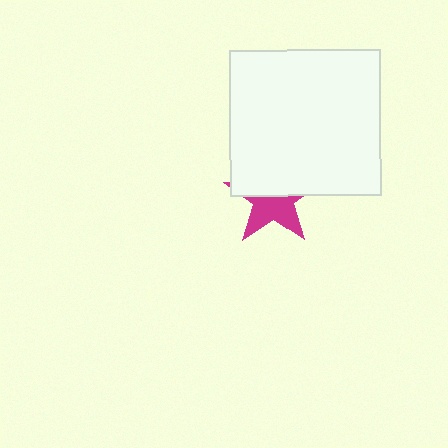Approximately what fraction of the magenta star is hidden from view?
Roughly 52% of the magenta star is hidden behind the white rectangle.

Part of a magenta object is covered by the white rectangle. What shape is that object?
It is a star.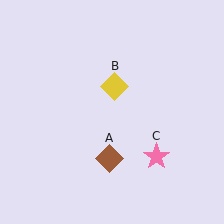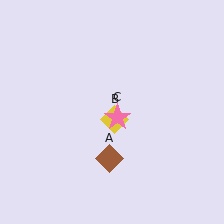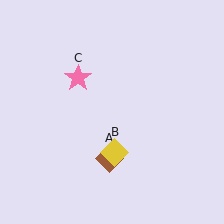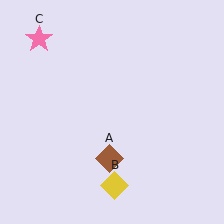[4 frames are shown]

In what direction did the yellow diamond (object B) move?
The yellow diamond (object B) moved down.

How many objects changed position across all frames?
2 objects changed position: yellow diamond (object B), pink star (object C).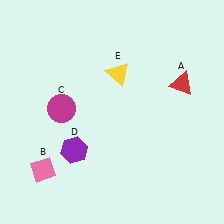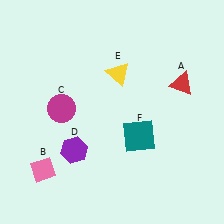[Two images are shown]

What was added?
A teal square (F) was added in Image 2.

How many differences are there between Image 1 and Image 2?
There is 1 difference between the two images.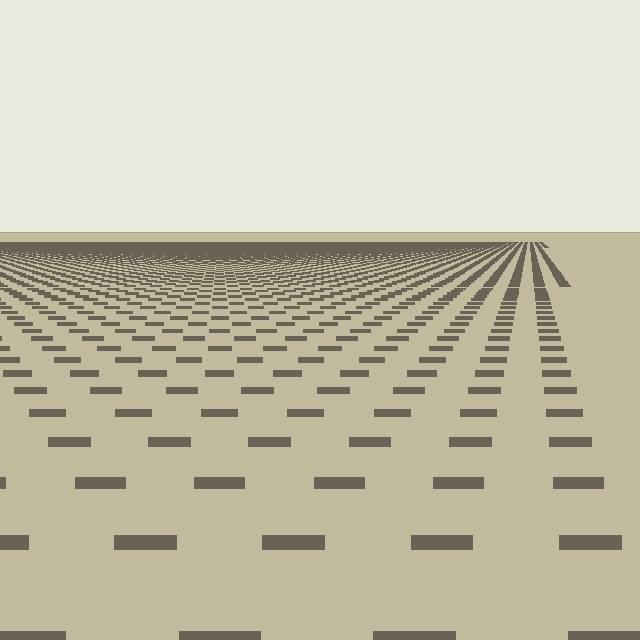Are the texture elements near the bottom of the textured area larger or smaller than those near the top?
Larger. Near the bottom, elements are closer to the viewer and appear at a bigger on-screen size.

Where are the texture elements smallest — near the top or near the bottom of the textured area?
Near the top.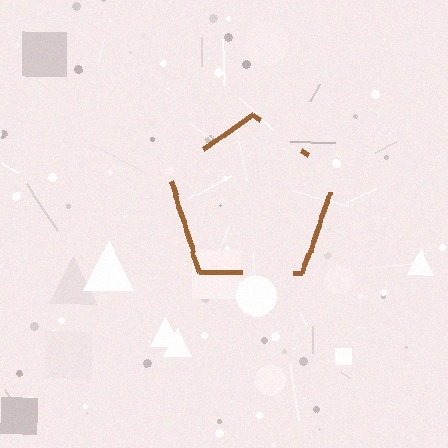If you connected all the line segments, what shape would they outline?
They would outline a pentagon.